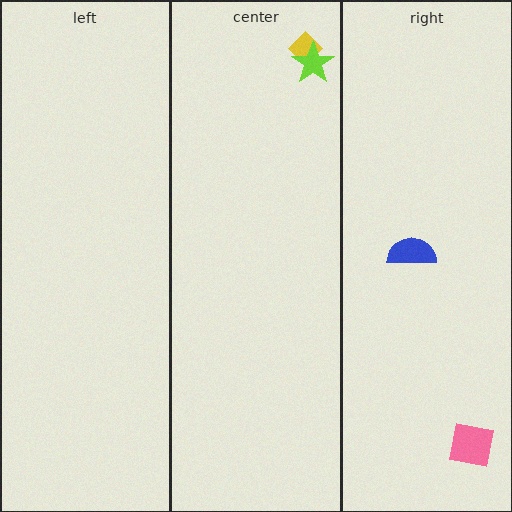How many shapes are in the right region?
2.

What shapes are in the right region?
The pink square, the blue semicircle.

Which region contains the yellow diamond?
The center region.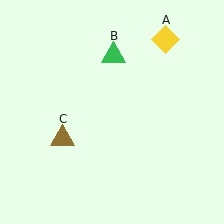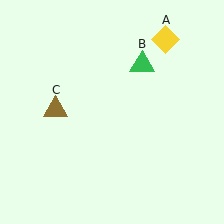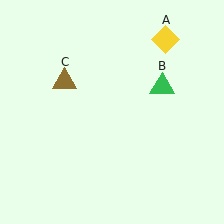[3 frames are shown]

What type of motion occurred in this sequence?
The green triangle (object B), brown triangle (object C) rotated clockwise around the center of the scene.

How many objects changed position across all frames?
2 objects changed position: green triangle (object B), brown triangle (object C).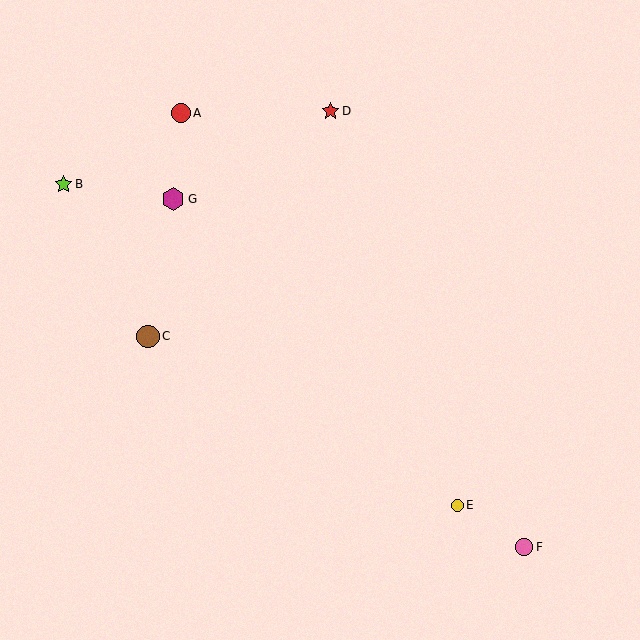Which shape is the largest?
The magenta hexagon (labeled G) is the largest.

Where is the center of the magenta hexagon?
The center of the magenta hexagon is at (173, 199).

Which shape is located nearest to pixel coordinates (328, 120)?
The red star (labeled D) at (331, 111) is nearest to that location.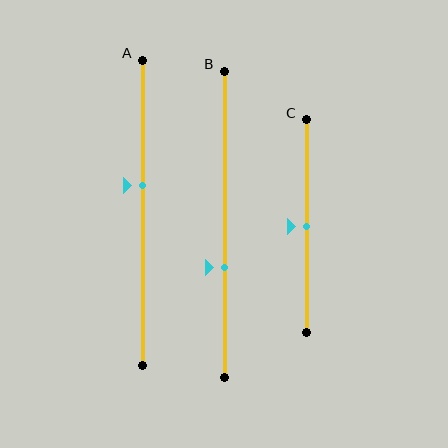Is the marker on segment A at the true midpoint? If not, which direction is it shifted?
No, the marker on segment A is shifted upward by about 9% of the segment length.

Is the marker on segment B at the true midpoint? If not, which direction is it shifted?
No, the marker on segment B is shifted downward by about 14% of the segment length.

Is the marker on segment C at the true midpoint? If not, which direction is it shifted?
Yes, the marker on segment C is at the true midpoint.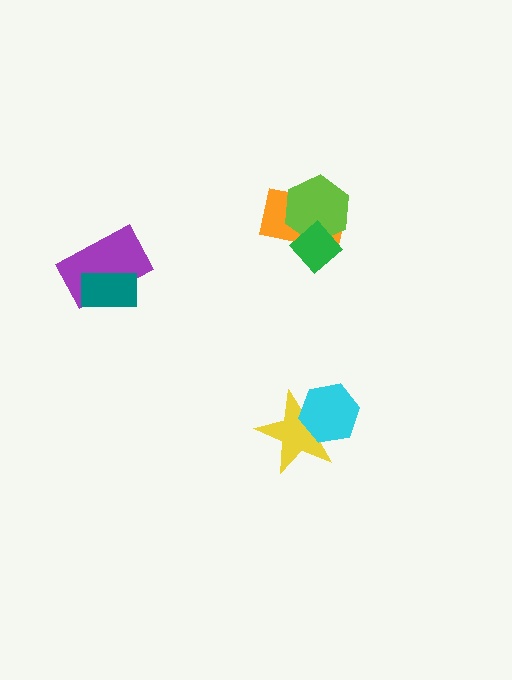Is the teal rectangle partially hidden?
No, no other shape covers it.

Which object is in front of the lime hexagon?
The green diamond is in front of the lime hexagon.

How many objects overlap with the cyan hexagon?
1 object overlaps with the cyan hexagon.